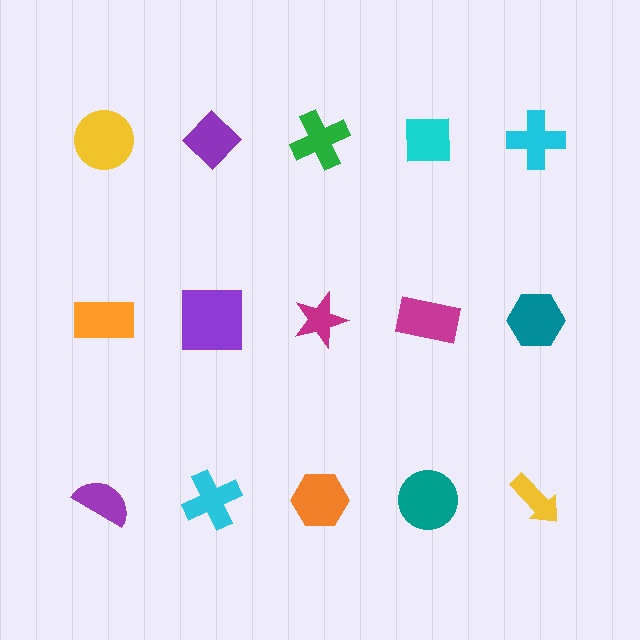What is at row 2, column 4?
A magenta rectangle.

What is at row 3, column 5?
A yellow arrow.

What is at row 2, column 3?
A magenta star.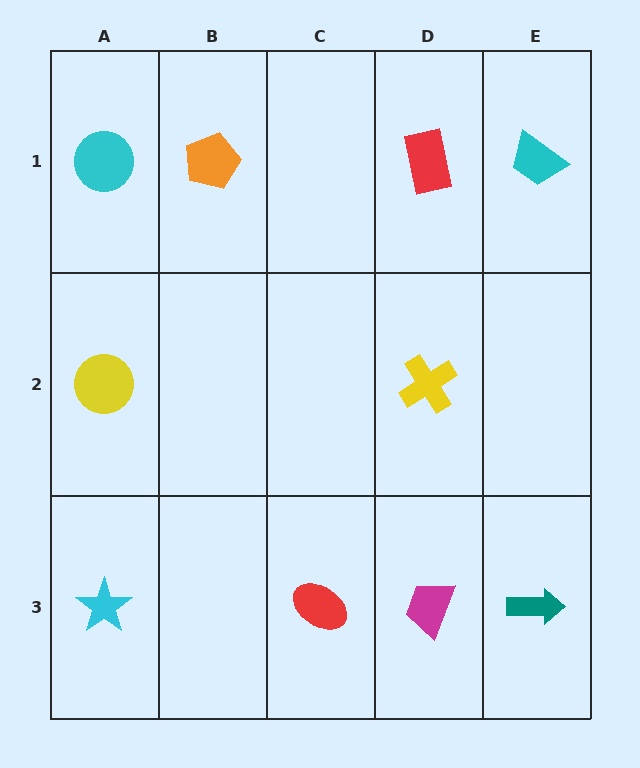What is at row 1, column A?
A cyan circle.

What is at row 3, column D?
A magenta trapezoid.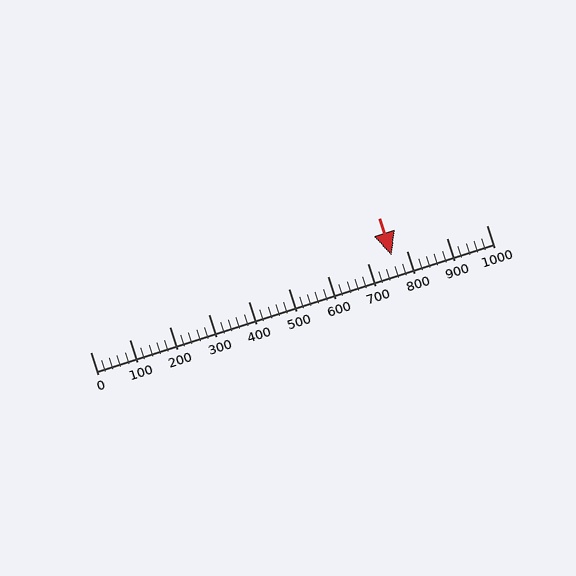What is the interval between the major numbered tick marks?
The major tick marks are spaced 100 units apart.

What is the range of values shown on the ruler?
The ruler shows values from 0 to 1000.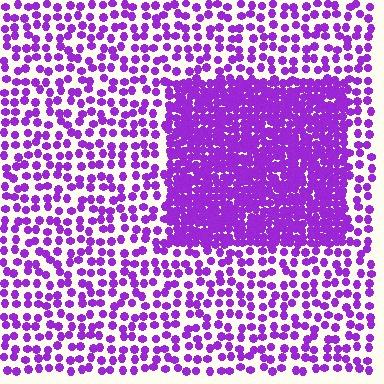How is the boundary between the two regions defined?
The boundary is defined by a change in element density (approximately 2.6x ratio). All elements are the same color, size, and shape.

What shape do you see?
I see a rectangle.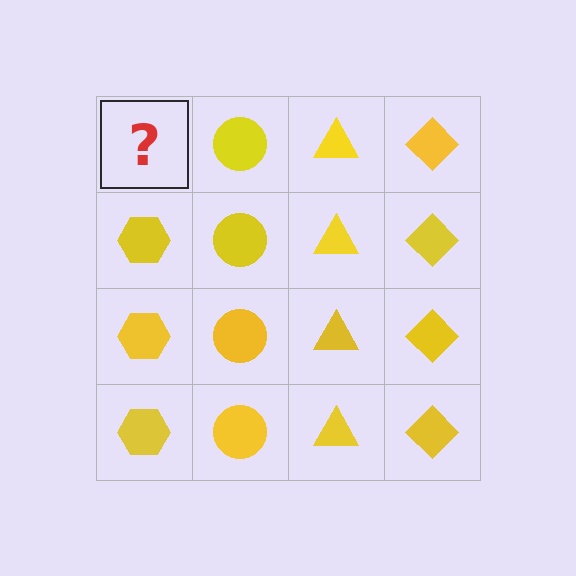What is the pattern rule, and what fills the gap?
The rule is that each column has a consistent shape. The gap should be filled with a yellow hexagon.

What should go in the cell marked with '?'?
The missing cell should contain a yellow hexagon.